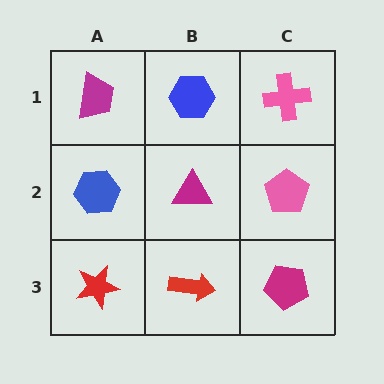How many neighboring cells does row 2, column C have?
3.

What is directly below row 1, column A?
A blue hexagon.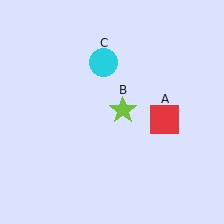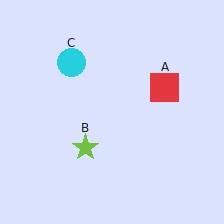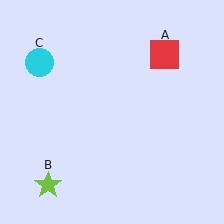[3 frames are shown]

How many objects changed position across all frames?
3 objects changed position: red square (object A), lime star (object B), cyan circle (object C).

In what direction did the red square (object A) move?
The red square (object A) moved up.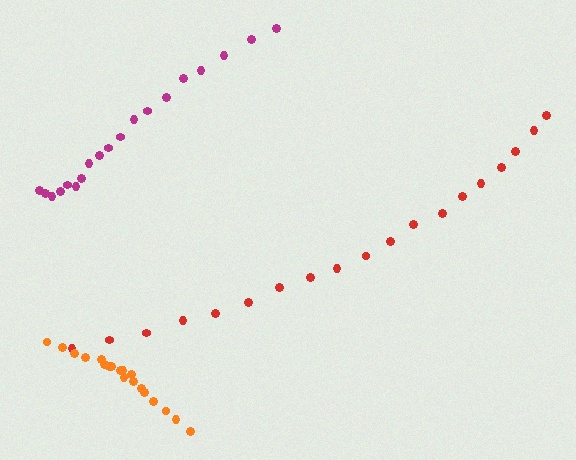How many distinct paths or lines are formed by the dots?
There are 3 distinct paths.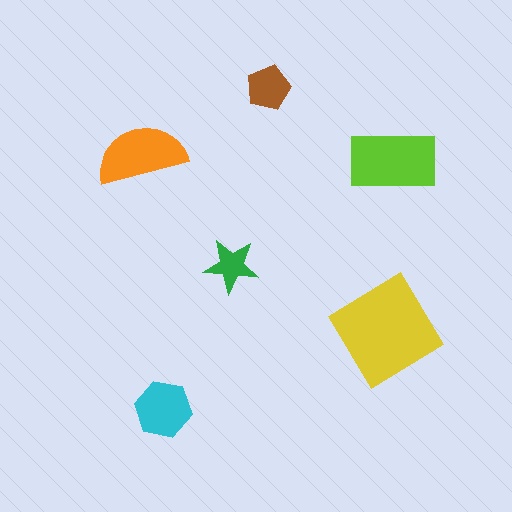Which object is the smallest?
The green star.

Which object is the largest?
The yellow diamond.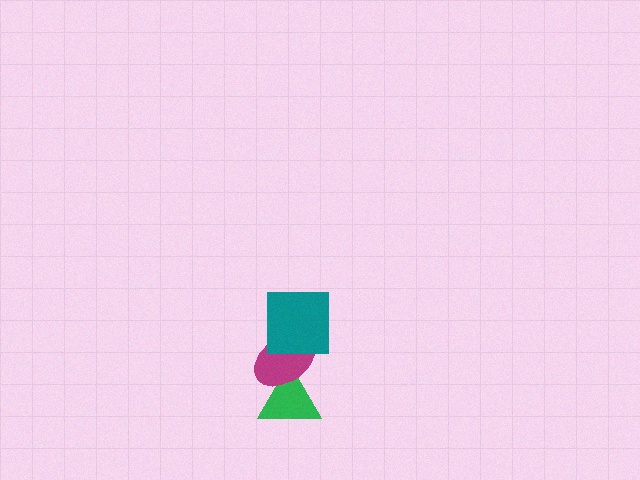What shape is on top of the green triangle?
The magenta ellipse is on top of the green triangle.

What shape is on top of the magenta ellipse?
The teal square is on top of the magenta ellipse.